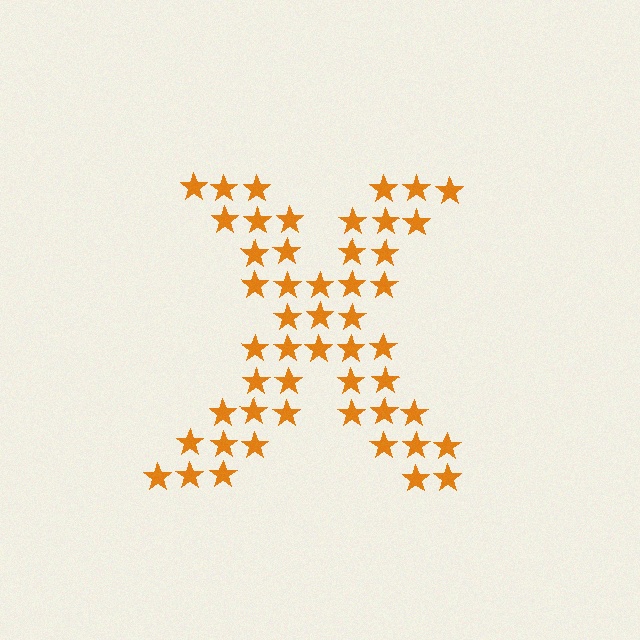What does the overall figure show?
The overall figure shows the letter X.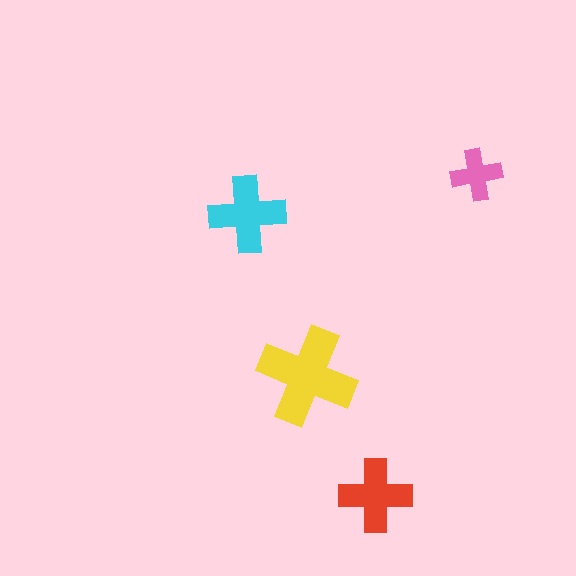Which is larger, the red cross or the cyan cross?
The cyan one.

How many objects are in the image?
There are 4 objects in the image.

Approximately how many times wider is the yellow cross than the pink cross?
About 2 times wider.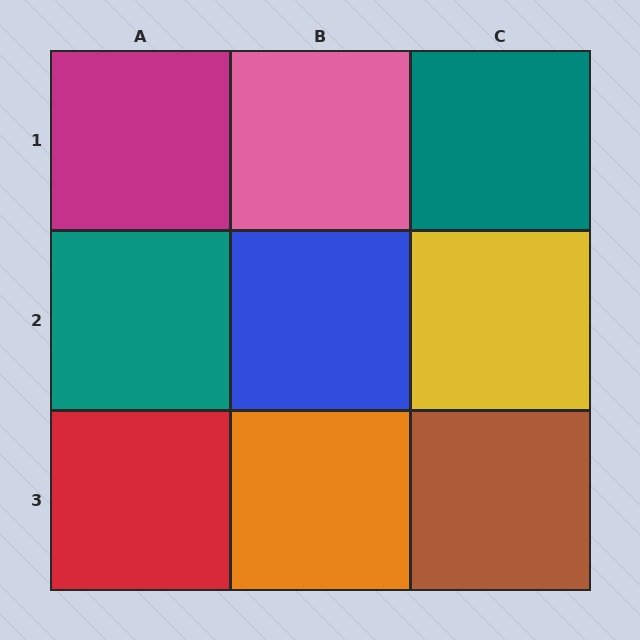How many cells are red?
1 cell is red.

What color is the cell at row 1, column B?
Pink.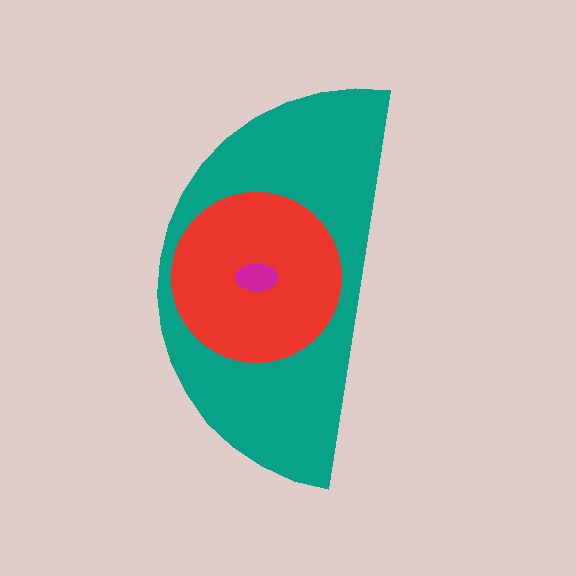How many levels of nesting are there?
3.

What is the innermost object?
The magenta ellipse.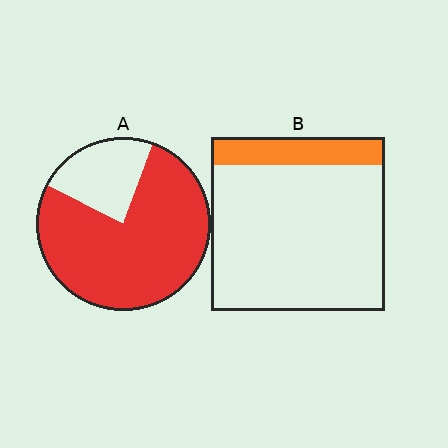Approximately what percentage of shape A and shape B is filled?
A is approximately 75% and B is approximately 15%.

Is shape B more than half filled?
No.